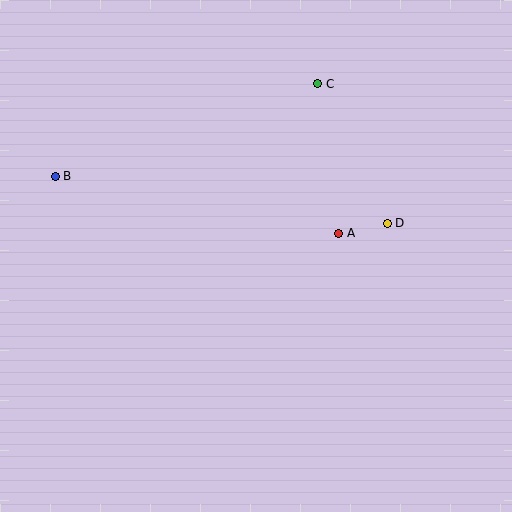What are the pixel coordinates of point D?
Point D is at (387, 223).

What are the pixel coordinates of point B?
Point B is at (55, 176).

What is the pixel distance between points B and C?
The distance between B and C is 279 pixels.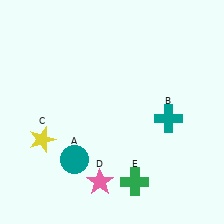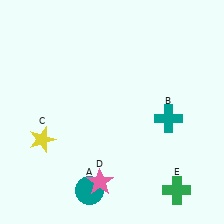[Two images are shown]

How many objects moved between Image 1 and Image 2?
2 objects moved between the two images.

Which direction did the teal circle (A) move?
The teal circle (A) moved down.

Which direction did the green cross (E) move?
The green cross (E) moved right.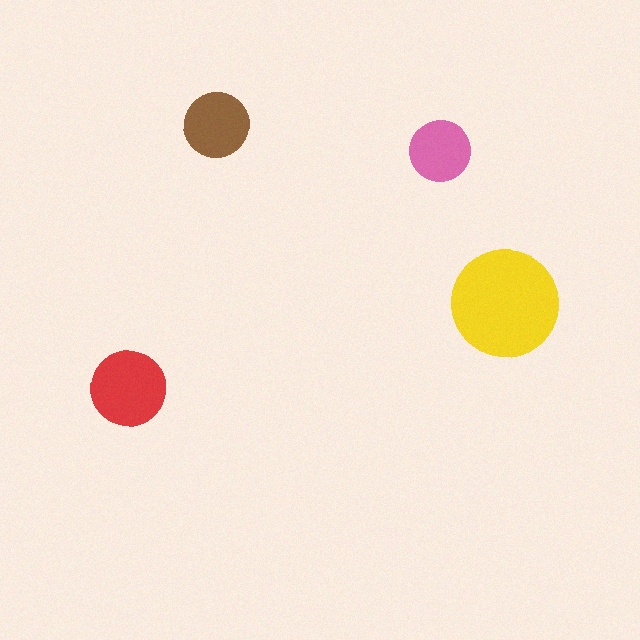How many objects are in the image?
There are 4 objects in the image.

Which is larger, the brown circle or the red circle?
The red one.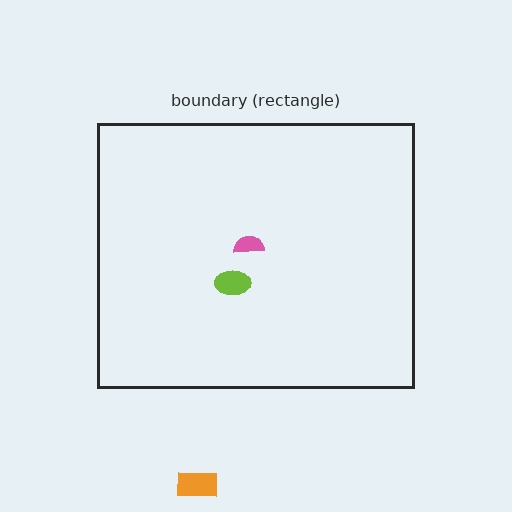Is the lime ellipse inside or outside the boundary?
Inside.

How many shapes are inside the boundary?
2 inside, 1 outside.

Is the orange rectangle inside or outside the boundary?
Outside.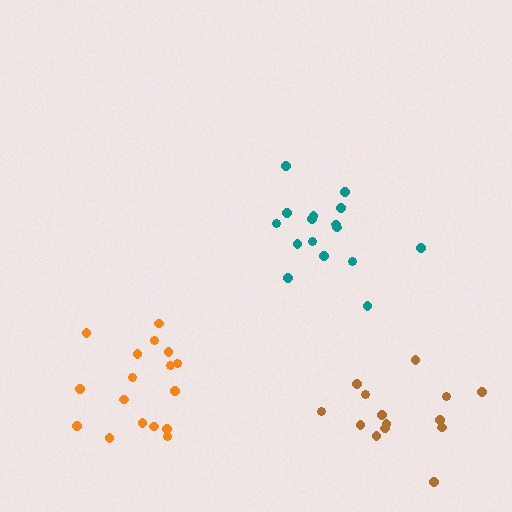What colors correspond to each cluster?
The clusters are colored: orange, teal, brown.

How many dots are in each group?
Group 1: 17 dots, Group 2: 16 dots, Group 3: 14 dots (47 total).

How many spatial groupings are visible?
There are 3 spatial groupings.